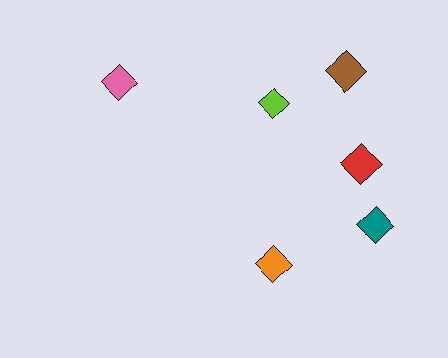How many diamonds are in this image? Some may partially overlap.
There are 6 diamonds.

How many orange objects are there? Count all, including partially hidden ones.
There is 1 orange object.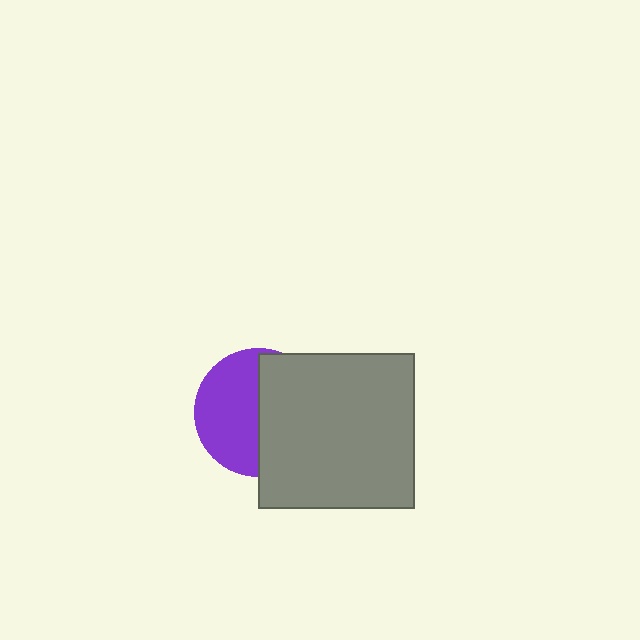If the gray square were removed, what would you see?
You would see the complete purple circle.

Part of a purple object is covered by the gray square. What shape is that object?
It is a circle.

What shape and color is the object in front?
The object in front is a gray square.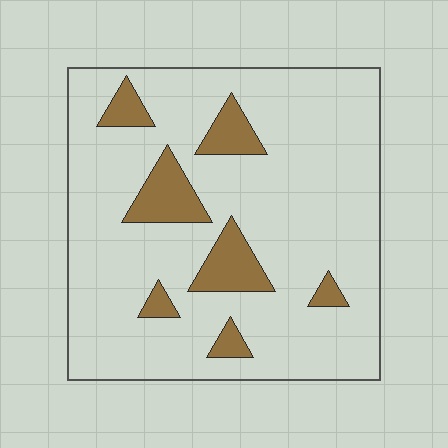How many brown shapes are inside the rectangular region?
7.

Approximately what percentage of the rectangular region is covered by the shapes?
Approximately 15%.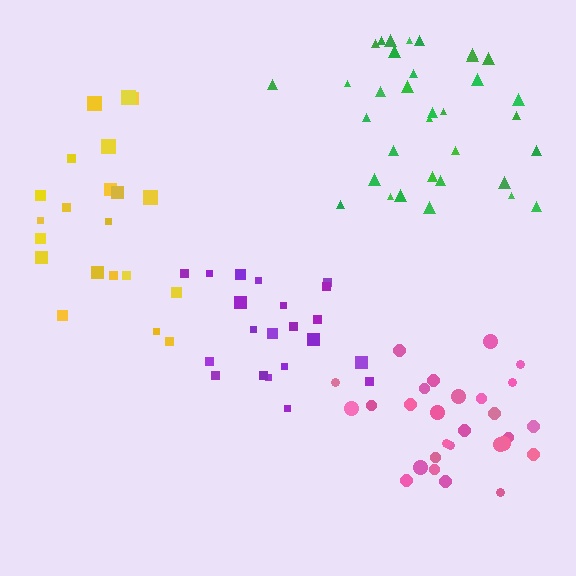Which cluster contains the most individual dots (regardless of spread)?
Green (34).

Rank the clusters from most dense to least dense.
purple, pink, green, yellow.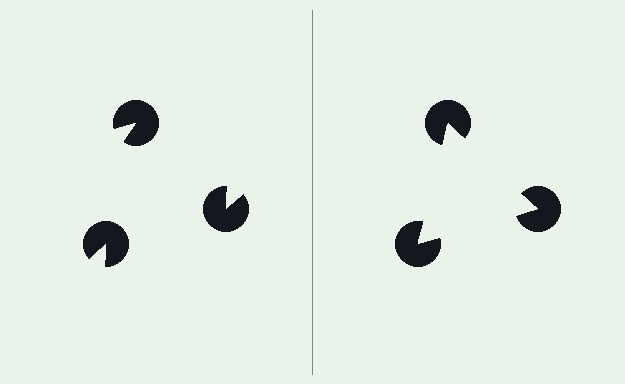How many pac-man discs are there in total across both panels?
6 — 3 on each side.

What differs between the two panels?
The pac-man discs are positioned identically on both sides; only the wedge orientations differ. On the right they align to a triangle; on the left they are misaligned.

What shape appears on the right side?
An illusory triangle.